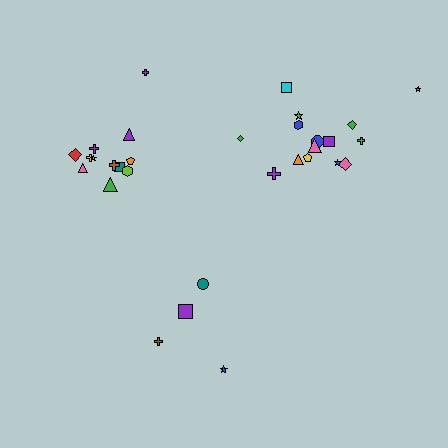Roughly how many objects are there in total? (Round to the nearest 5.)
Roughly 30 objects in total.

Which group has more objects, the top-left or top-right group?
The top-right group.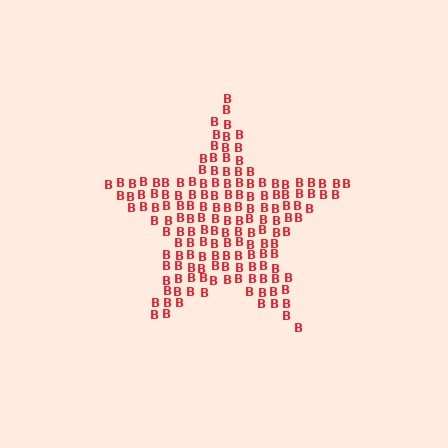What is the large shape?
The large shape is a star.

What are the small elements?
The small elements are letter B's.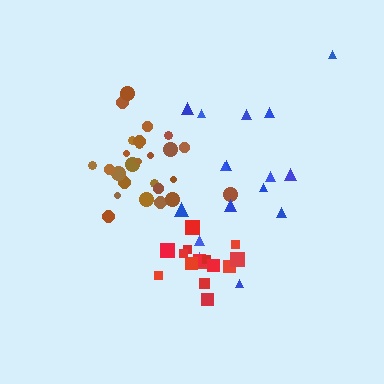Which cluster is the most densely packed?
Brown.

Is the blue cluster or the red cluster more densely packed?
Red.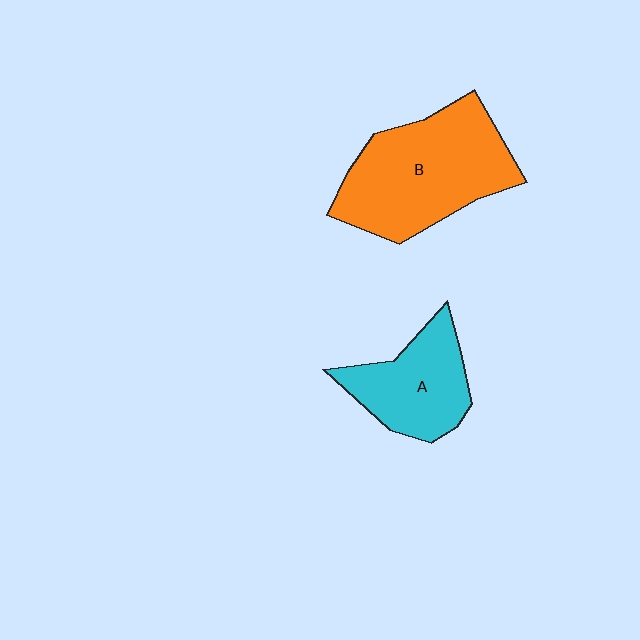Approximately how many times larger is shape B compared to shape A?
Approximately 1.6 times.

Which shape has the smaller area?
Shape A (cyan).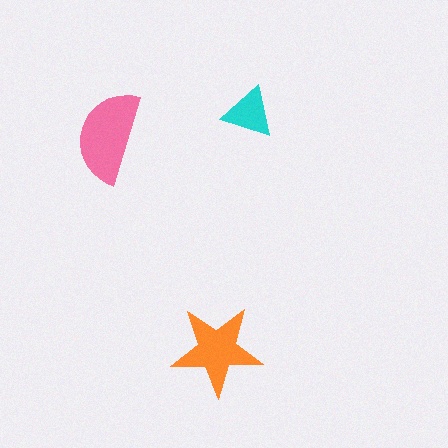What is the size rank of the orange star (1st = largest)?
2nd.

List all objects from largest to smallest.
The pink semicircle, the orange star, the cyan triangle.